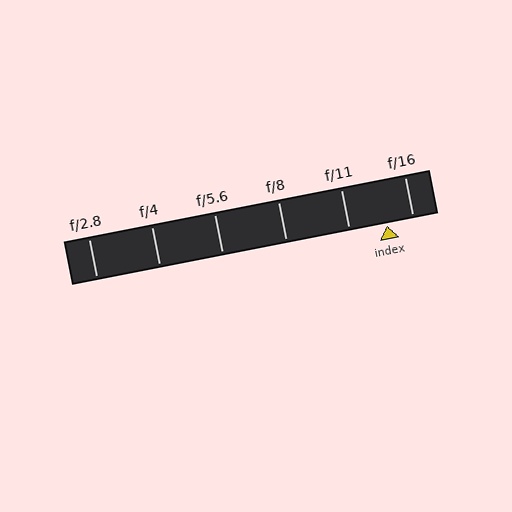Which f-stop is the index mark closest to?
The index mark is closest to f/16.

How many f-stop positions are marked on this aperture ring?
There are 6 f-stop positions marked.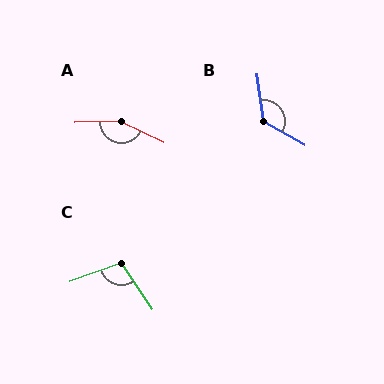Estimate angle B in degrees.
Approximately 128 degrees.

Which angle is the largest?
A, at approximately 152 degrees.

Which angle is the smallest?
C, at approximately 104 degrees.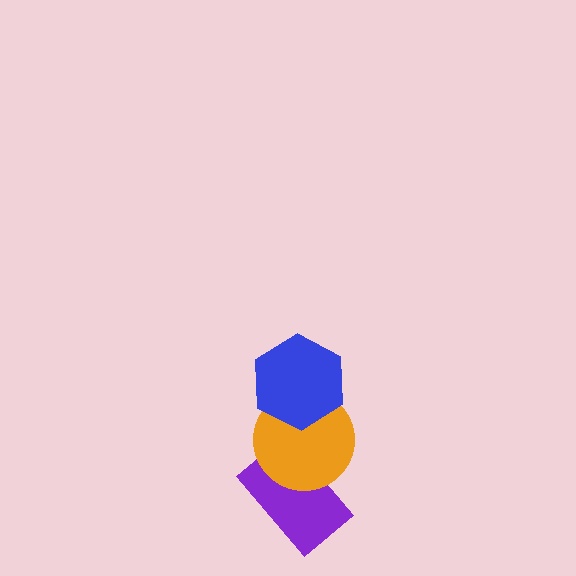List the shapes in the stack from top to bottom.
From top to bottom: the blue hexagon, the orange circle, the purple rectangle.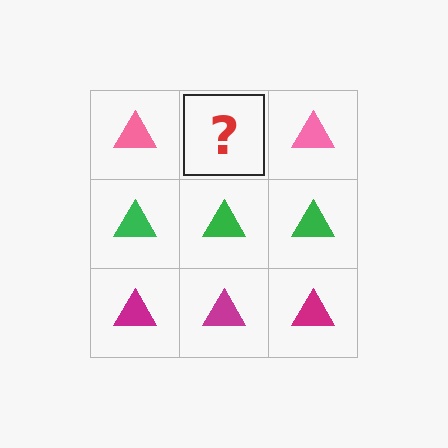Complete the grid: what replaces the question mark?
The question mark should be replaced with a pink triangle.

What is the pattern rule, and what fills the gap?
The rule is that each row has a consistent color. The gap should be filled with a pink triangle.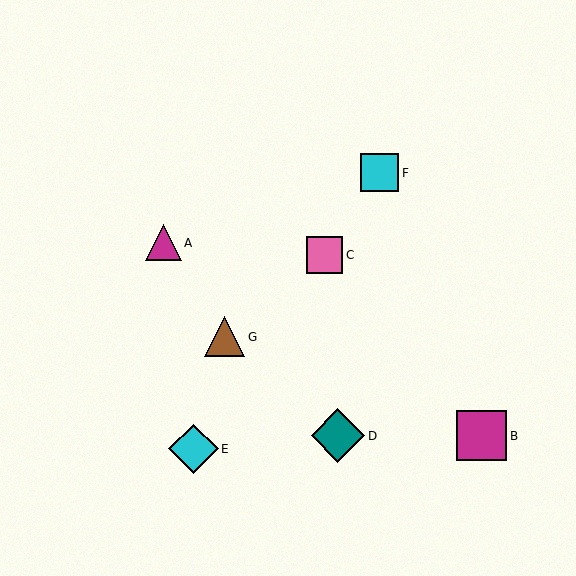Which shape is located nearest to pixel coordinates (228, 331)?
The brown triangle (labeled G) at (225, 337) is nearest to that location.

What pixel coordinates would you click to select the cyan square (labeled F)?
Click at (380, 173) to select the cyan square F.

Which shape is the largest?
The teal diamond (labeled D) is the largest.